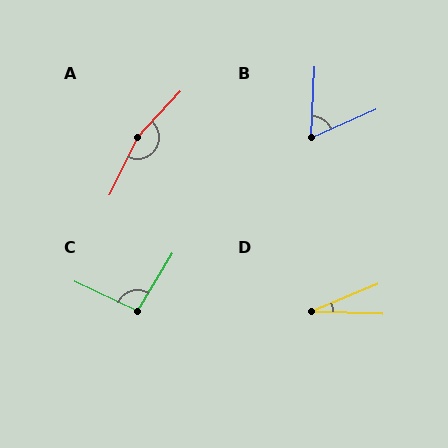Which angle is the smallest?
D, at approximately 24 degrees.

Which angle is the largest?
A, at approximately 163 degrees.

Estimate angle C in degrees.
Approximately 96 degrees.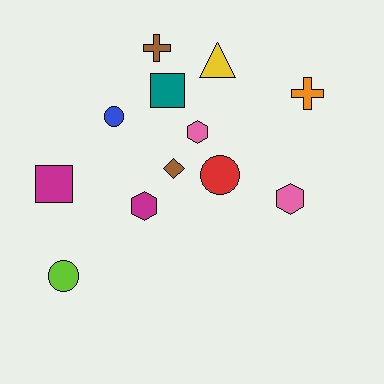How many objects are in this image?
There are 12 objects.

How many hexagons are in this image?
There are 3 hexagons.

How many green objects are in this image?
There are no green objects.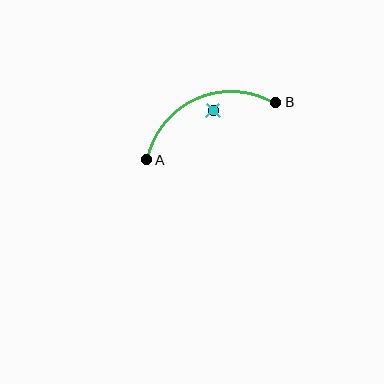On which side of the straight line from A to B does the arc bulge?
The arc bulges above the straight line connecting A and B.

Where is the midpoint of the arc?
The arc midpoint is the point on the curve farthest from the straight line joining A and B. It sits above that line.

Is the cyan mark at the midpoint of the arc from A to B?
No — the cyan mark does not lie on the arc at all. It sits slightly inside the curve.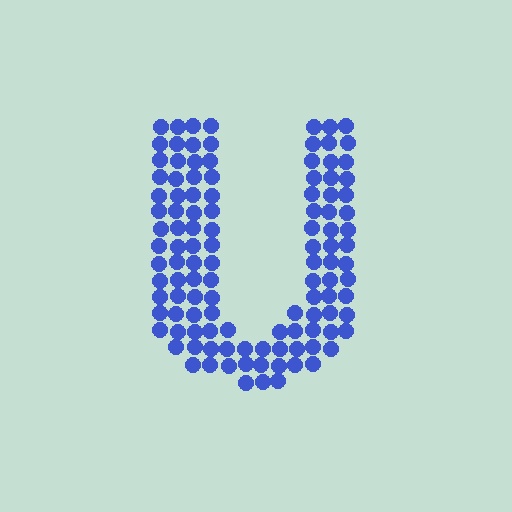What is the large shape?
The large shape is the letter U.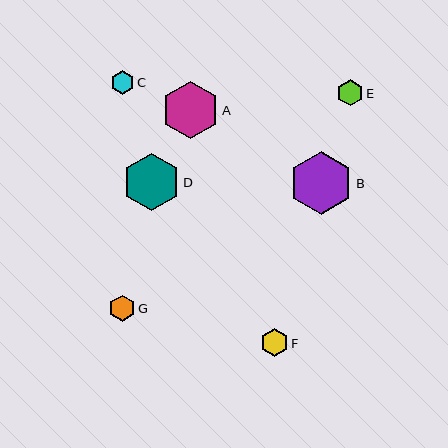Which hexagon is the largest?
Hexagon B is the largest with a size of approximately 63 pixels.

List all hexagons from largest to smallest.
From largest to smallest: B, D, A, F, G, E, C.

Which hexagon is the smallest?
Hexagon C is the smallest with a size of approximately 23 pixels.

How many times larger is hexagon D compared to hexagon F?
Hexagon D is approximately 2.1 times the size of hexagon F.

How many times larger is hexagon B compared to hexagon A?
Hexagon B is approximately 1.1 times the size of hexagon A.